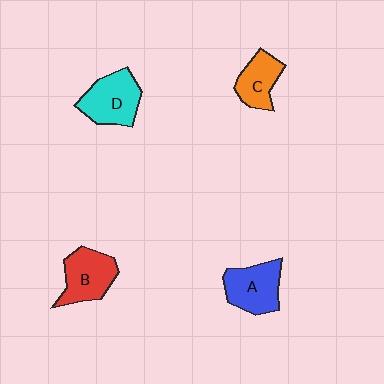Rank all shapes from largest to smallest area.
From largest to smallest: D (cyan), B (red), A (blue), C (orange).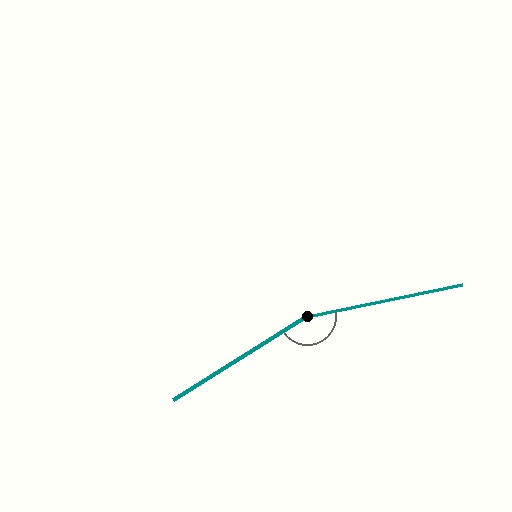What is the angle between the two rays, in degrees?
Approximately 160 degrees.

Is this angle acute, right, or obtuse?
It is obtuse.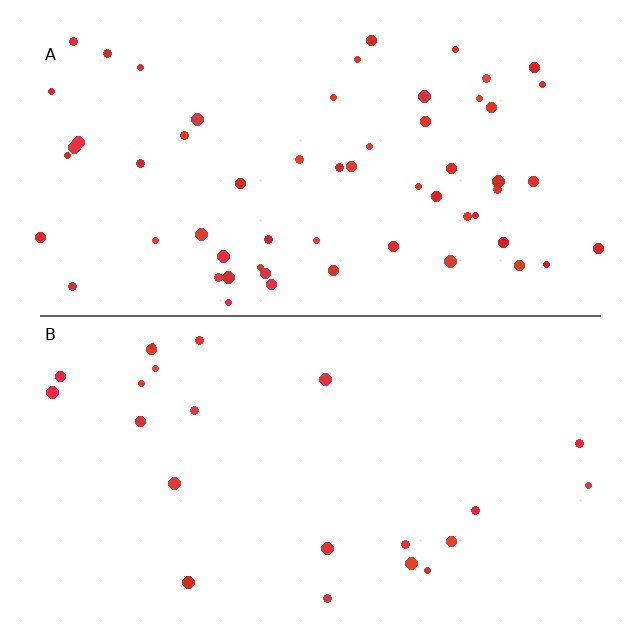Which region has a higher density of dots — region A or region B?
A (the top).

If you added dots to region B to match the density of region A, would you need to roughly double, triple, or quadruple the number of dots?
Approximately triple.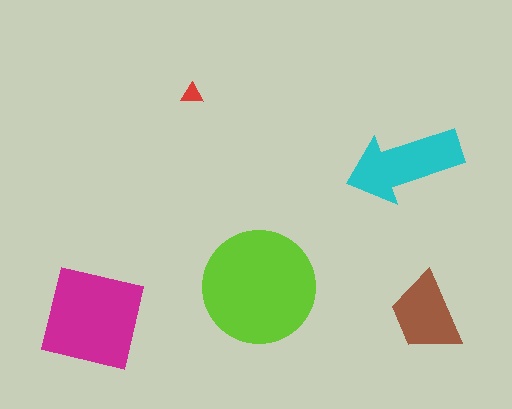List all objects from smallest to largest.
The red triangle, the brown trapezoid, the cyan arrow, the magenta square, the lime circle.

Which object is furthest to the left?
The magenta square is leftmost.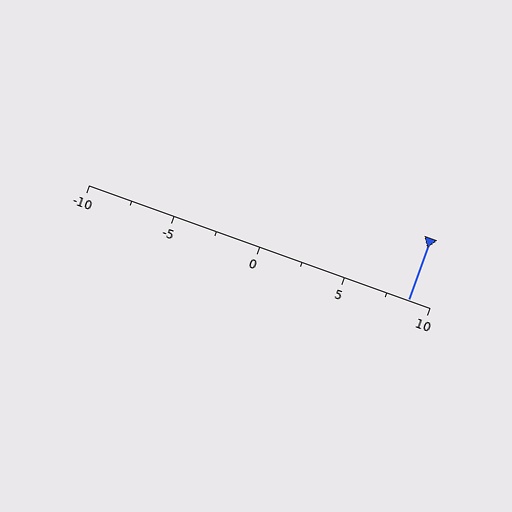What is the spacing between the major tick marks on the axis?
The major ticks are spaced 5 apart.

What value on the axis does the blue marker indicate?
The marker indicates approximately 8.8.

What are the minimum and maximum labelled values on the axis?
The axis runs from -10 to 10.